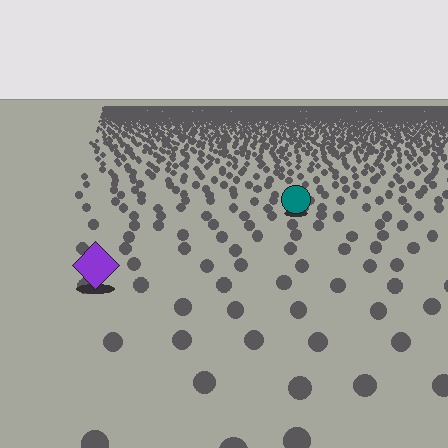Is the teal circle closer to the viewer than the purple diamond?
No. The purple diamond is closer — you can tell from the texture gradient: the ground texture is coarser near it.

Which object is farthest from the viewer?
The teal circle is farthest from the viewer. It appears smaller and the ground texture around it is denser.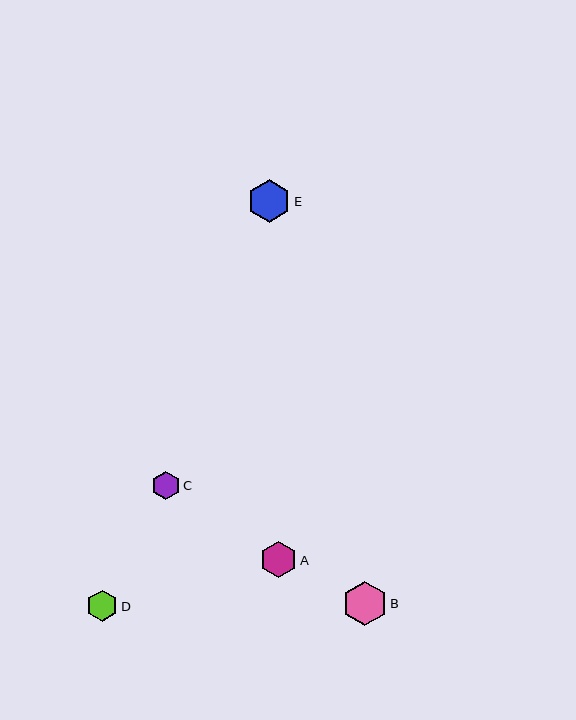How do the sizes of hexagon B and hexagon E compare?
Hexagon B and hexagon E are approximately the same size.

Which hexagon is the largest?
Hexagon B is the largest with a size of approximately 45 pixels.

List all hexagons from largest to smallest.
From largest to smallest: B, E, A, D, C.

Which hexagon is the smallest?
Hexagon C is the smallest with a size of approximately 29 pixels.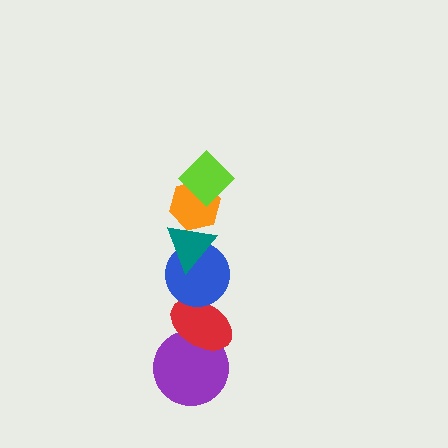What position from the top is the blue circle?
The blue circle is 4th from the top.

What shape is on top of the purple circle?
The red ellipse is on top of the purple circle.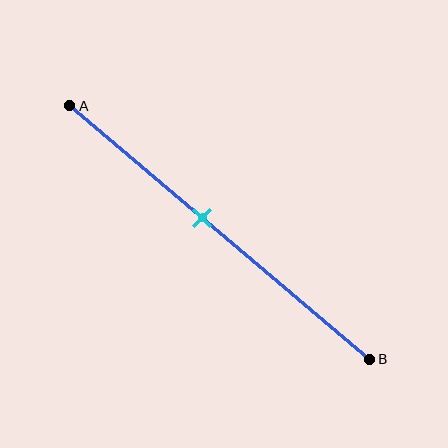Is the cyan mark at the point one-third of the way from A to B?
No, the mark is at about 45% from A, not at the 33% one-third point.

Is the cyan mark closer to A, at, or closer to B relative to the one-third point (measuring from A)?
The cyan mark is closer to point B than the one-third point of segment AB.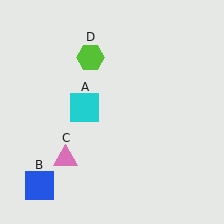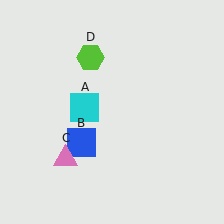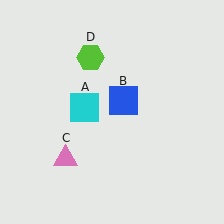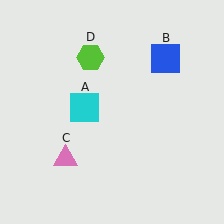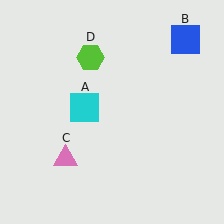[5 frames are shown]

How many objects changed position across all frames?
1 object changed position: blue square (object B).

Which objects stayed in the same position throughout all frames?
Cyan square (object A) and pink triangle (object C) and lime hexagon (object D) remained stationary.